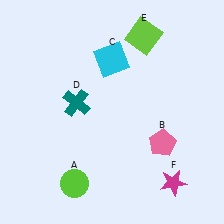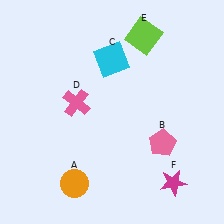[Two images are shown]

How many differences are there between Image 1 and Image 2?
There are 2 differences between the two images.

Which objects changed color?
A changed from lime to orange. D changed from teal to pink.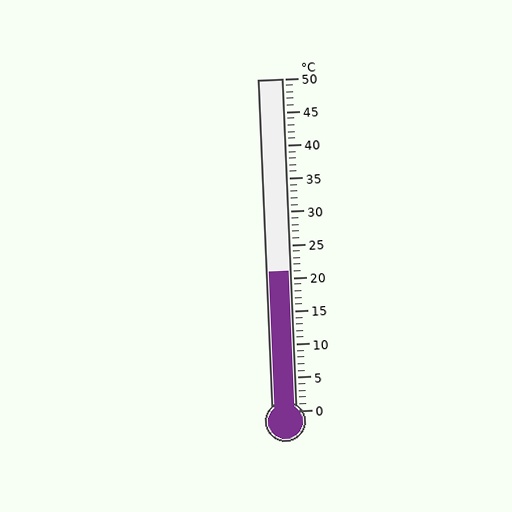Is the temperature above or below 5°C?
The temperature is above 5°C.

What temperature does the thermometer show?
The thermometer shows approximately 21°C.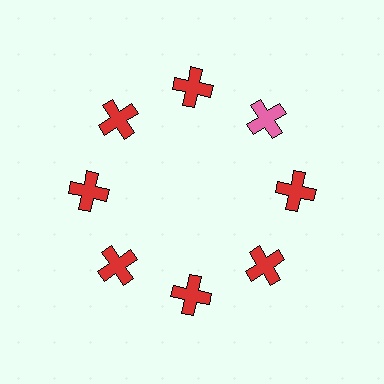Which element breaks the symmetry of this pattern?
The pink cross at roughly the 2 o'clock position breaks the symmetry. All other shapes are red crosses.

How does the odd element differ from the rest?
It has a different color: pink instead of red.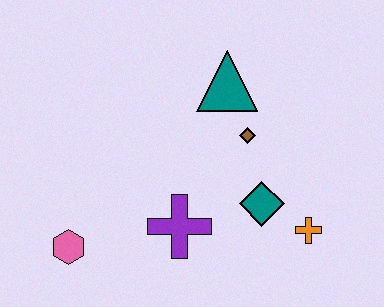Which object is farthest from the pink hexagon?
The orange cross is farthest from the pink hexagon.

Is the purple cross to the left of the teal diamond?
Yes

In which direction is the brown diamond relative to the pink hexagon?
The brown diamond is to the right of the pink hexagon.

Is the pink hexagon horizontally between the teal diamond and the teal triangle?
No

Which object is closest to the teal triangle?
The brown diamond is closest to the teal triangle.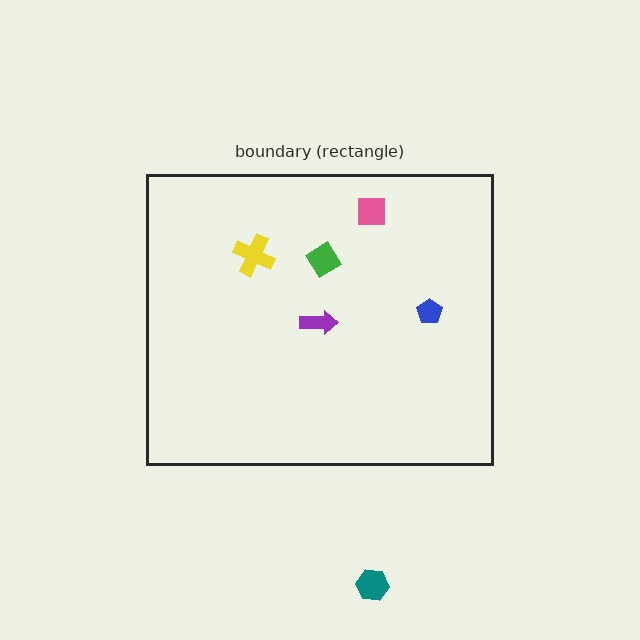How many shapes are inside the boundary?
5 inside, 1 outside.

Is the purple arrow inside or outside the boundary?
Inside.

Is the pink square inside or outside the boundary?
Inside.